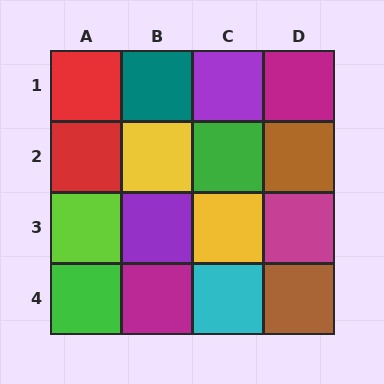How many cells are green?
2 cells are green.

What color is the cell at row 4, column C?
Cyan.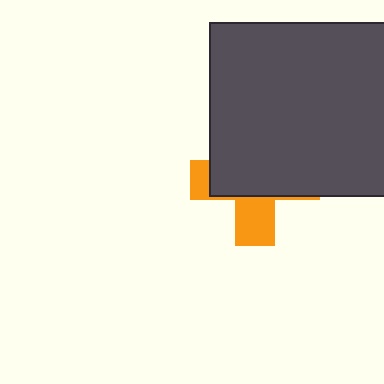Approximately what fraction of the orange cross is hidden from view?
Roughly 68% of the orange cross is hidden behind the dark gray rectangle.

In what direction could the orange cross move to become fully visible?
The orange cross could move down. That would shift it out from behind the dark gray rectangle entirely.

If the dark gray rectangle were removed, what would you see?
You would see the complete orange cross.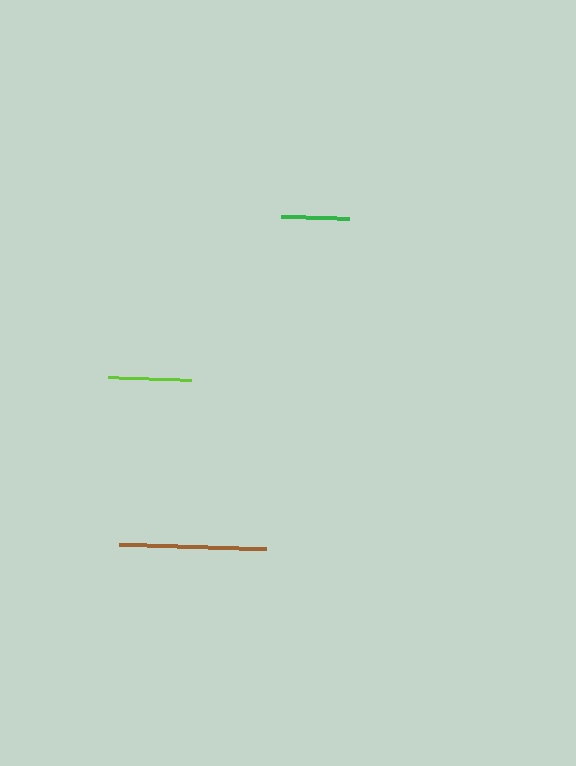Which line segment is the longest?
The brown line is the longest at approximately 147 pixels.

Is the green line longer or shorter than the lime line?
The lime line is longer than the green line.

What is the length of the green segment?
The green segment is approximately 69 pixels long.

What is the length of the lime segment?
The lime segment is approximately 83 pixels long.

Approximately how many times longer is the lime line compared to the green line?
The lime line is approximately 1.2 times the length of the green line.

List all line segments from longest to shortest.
From longest to shortest: brown, lime, green.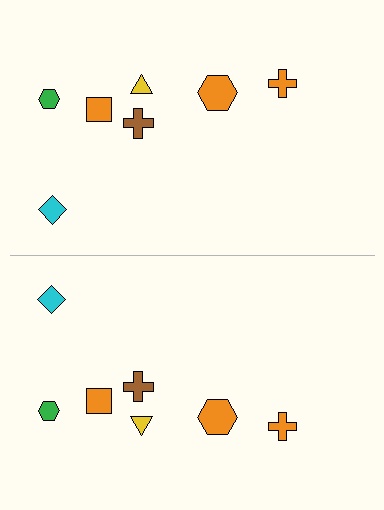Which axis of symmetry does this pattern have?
The pattern has a horizontal axis of symmetry running through the center of the image.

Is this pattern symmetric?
Yes, this pattern has bilateral (reflection) symmetry.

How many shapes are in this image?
There are 14 shapes in this image.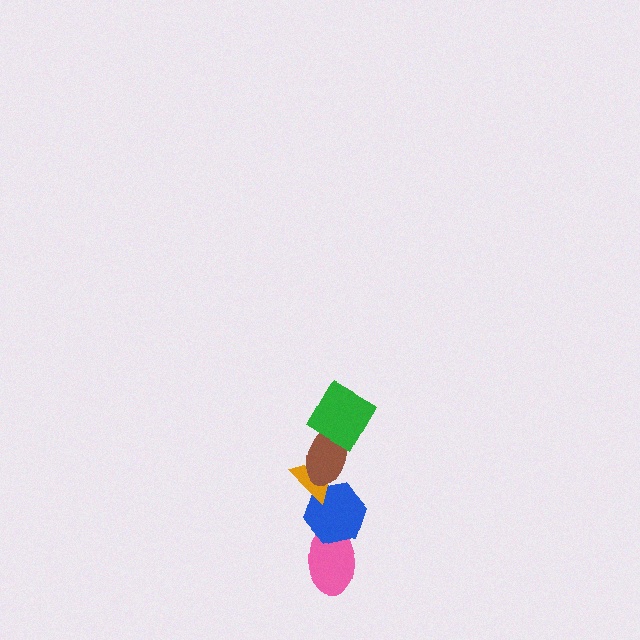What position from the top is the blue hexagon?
The blue hexagon is 4th from the top.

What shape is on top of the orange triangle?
The brown ellipse is on top of the orange triangle.